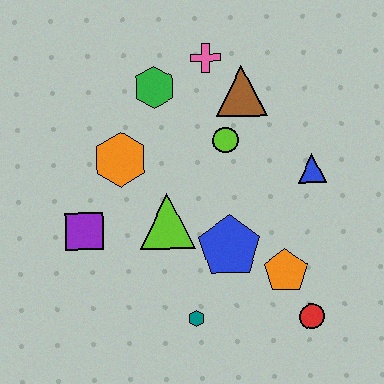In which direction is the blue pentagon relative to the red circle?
The blue pentagon is to the left of the red circle.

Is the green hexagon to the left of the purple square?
No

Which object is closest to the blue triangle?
The lime circle is closest to the blue triangle.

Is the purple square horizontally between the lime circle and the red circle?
No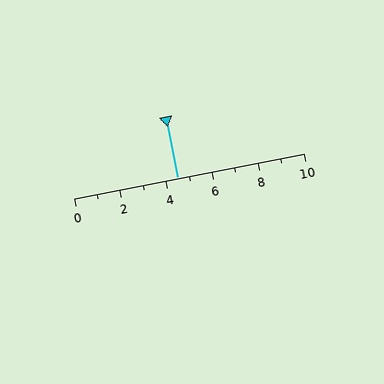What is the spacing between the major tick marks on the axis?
The major ticks are spaced 2 apart.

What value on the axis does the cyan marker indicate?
The marker indicates approximately 4.5.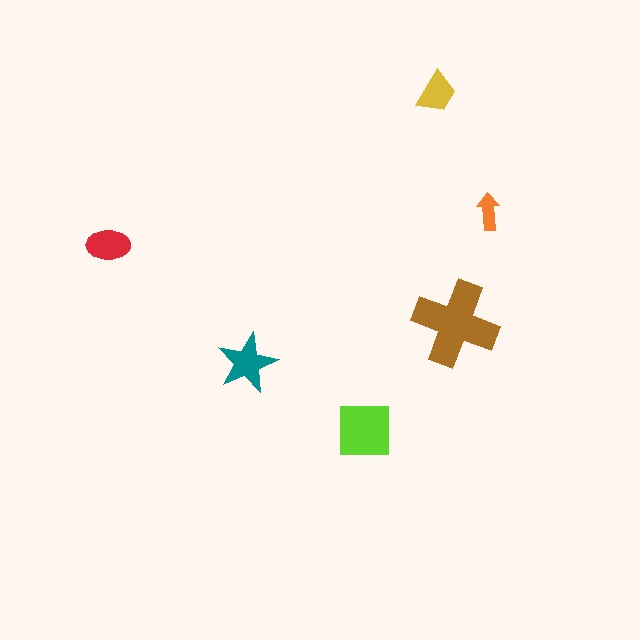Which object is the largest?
The brown cross.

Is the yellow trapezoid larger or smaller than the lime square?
Smaller.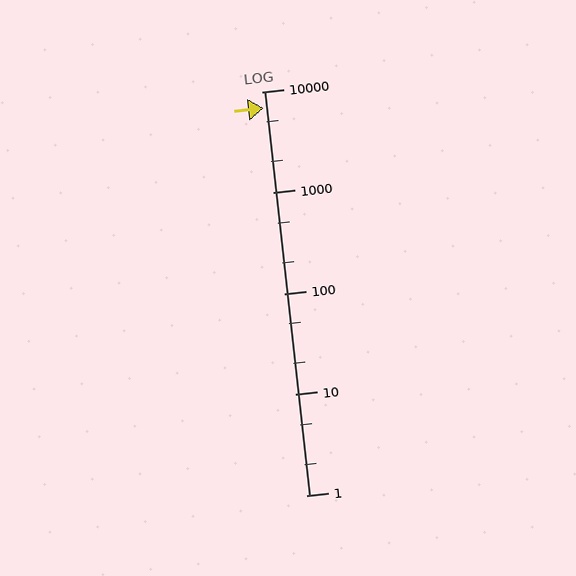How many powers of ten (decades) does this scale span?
The scale spans 4 decades, from 1 to 10000.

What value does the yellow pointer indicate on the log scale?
The pointer indicates approximately 6900.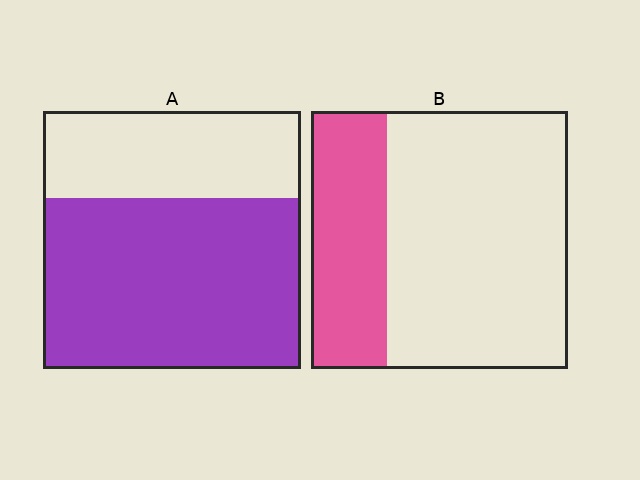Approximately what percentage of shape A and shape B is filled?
A is approximately 65% and B is approximately 30%.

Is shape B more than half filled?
No.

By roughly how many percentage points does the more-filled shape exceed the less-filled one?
By roughly 35 percentage points (A over B).